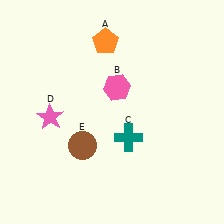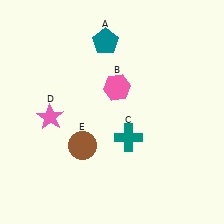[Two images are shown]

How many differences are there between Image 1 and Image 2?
There is 1 difference between the two images.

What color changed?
The pentagon (A) changed from orange in Image 1 to teal in Image 2.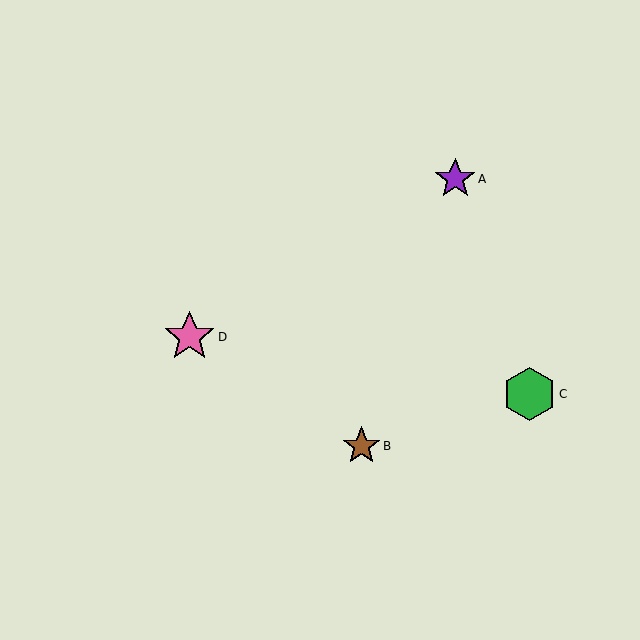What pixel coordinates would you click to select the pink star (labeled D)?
Click at (189, 337) to select the pink star D.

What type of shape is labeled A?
Shape A is a purple star.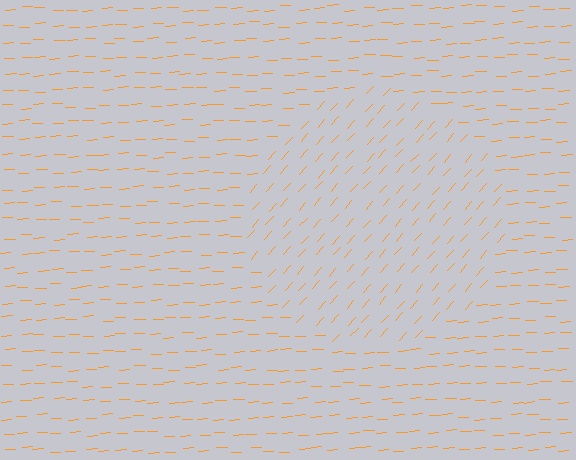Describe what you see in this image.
The image is filled with small orange line segments. A circle region in the image has lines oriented differently from the surrounding lines, creating a visible texture boundary.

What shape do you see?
I see a circle.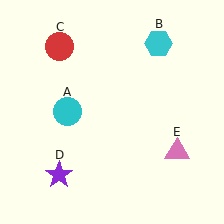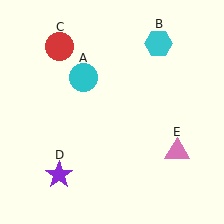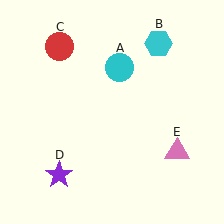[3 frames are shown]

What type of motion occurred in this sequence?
The cyan circle (object A) rotated clockwise around the center of the scene.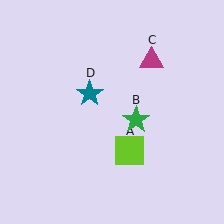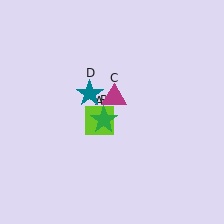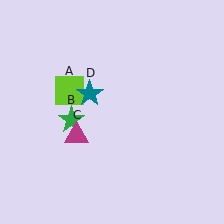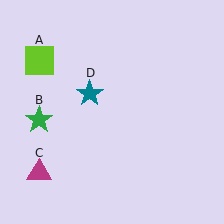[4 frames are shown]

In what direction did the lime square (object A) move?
The lime square (object A) moved up and to the left.